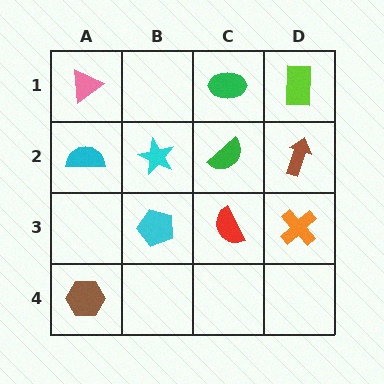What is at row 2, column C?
A green semicircle.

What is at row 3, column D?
An orange cross.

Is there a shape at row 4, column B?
No, that cell is empty.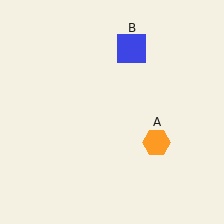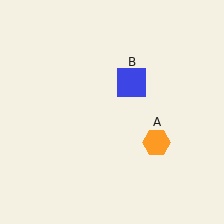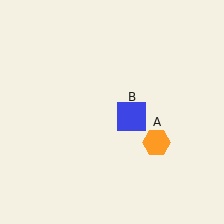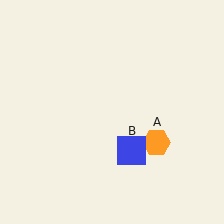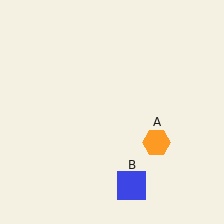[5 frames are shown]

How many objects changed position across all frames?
1 object changed position: blue square (object B).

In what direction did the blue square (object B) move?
The blue square (object B) moved down.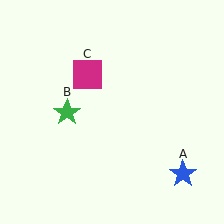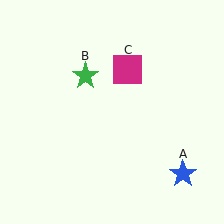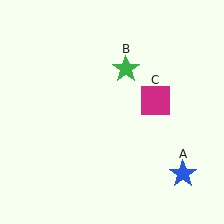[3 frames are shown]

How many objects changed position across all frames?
2 objects changed position: green star (object B), magenta square (object C).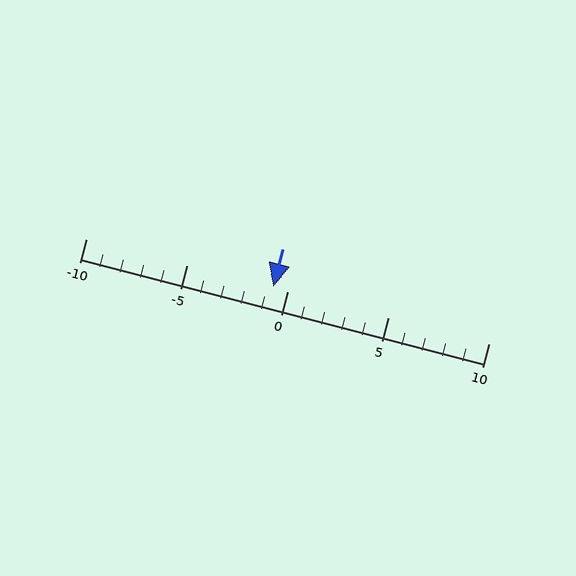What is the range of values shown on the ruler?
The ruler shows values from -10 to 10.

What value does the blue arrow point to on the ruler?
The blue arrow points to approximately -1.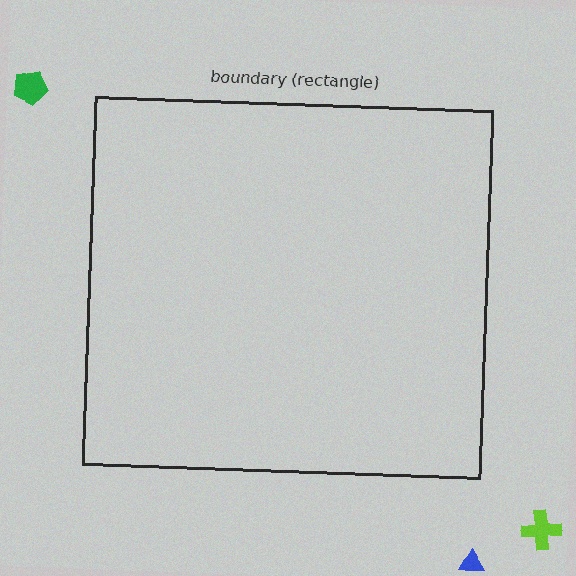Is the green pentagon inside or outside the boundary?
Outside.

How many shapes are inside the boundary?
0 inside, 3 outside.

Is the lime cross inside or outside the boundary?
Outside.